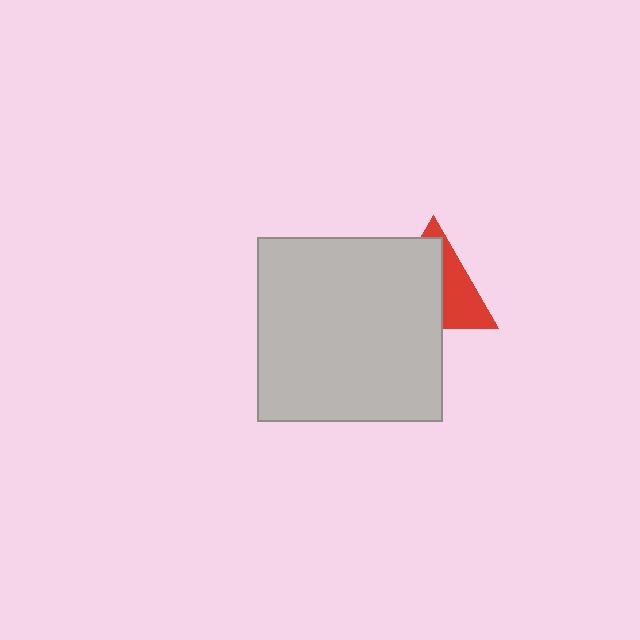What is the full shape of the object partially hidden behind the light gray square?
The partially hidden object is a red triangle.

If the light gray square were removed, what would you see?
You would see the complete red triangle.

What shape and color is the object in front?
The object in front is a light gray square.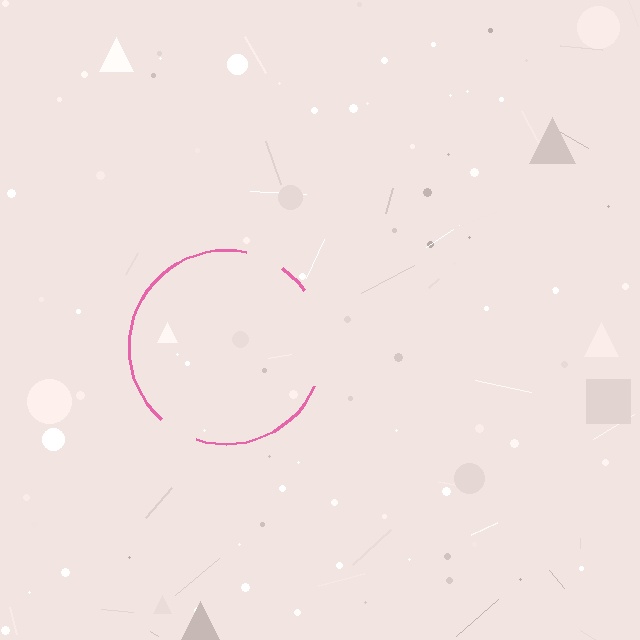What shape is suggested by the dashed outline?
The dashed outline suggests a circle.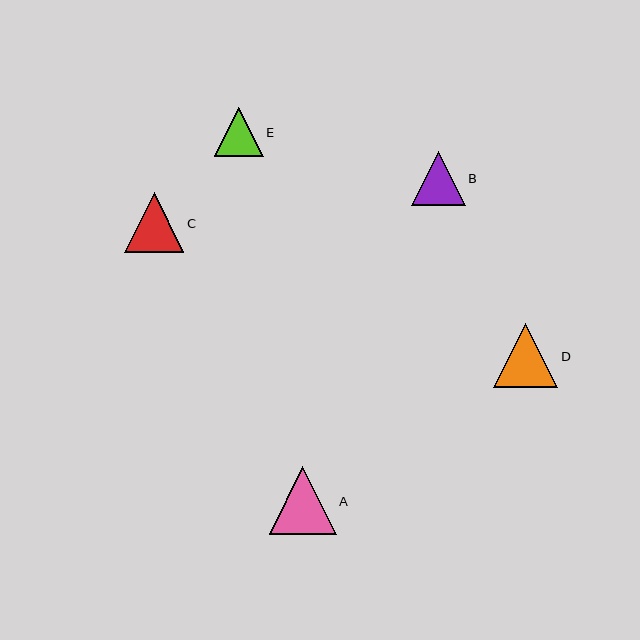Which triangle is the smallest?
Triangle E is the smallest with a size of approximately 49 pixels.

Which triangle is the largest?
Triangle A is the largest with a size of approximately 67 pixels.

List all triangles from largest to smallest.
From largest to smallest: A, D, C, B, E.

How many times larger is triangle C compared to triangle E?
Triangle C is approximately 1.2 times the size of triangle E.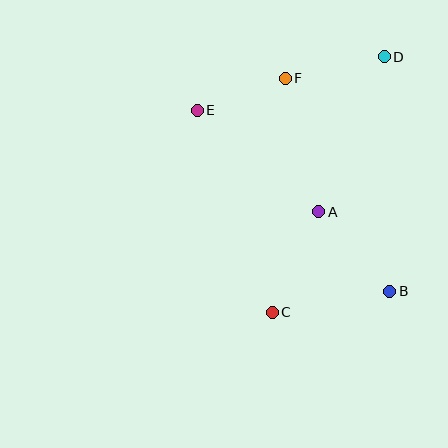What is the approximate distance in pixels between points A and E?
The distance between A and E is approximately 158 pixels.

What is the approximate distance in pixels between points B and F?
The distance between B and F is approximately 237 pixels.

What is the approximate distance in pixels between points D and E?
The distance between D and E is approximately 194 pixels.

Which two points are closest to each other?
Points E and F are closest to each other.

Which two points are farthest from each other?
Points C and D are farthest from each other.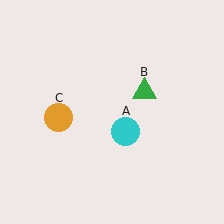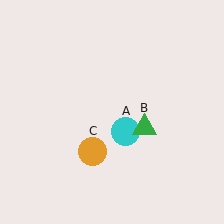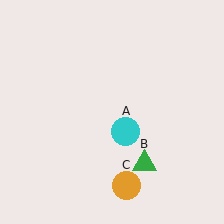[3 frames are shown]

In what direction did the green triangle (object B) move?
The green triangle (object B) moved down.